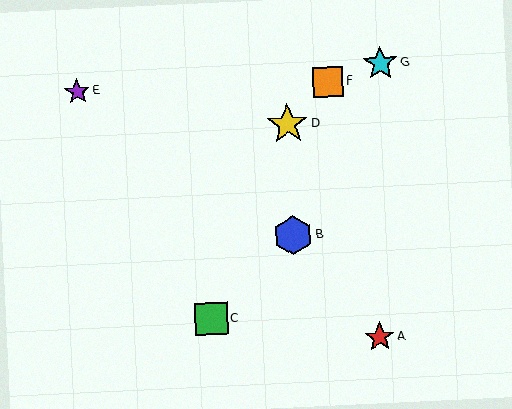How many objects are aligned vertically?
2 objects (B, D) are aligned vertically.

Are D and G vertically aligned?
No, D is at x≈287 and G is at x≈380.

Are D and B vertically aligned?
Yes, both are at x≈287.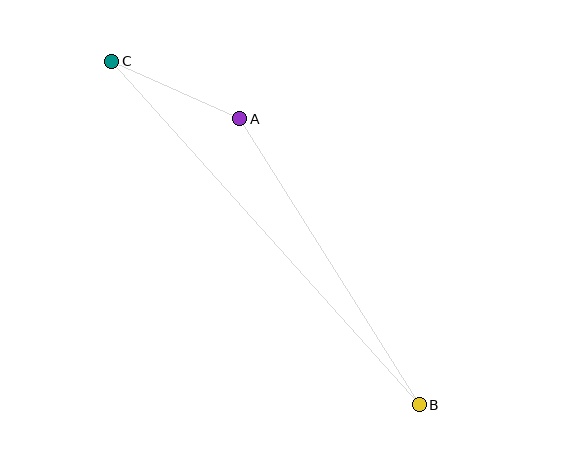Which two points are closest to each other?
Points A and C are closest to each other.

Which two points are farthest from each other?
Points B and C are farthest from each other.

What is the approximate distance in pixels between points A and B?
The distance between A and B is approximately 338 pixels.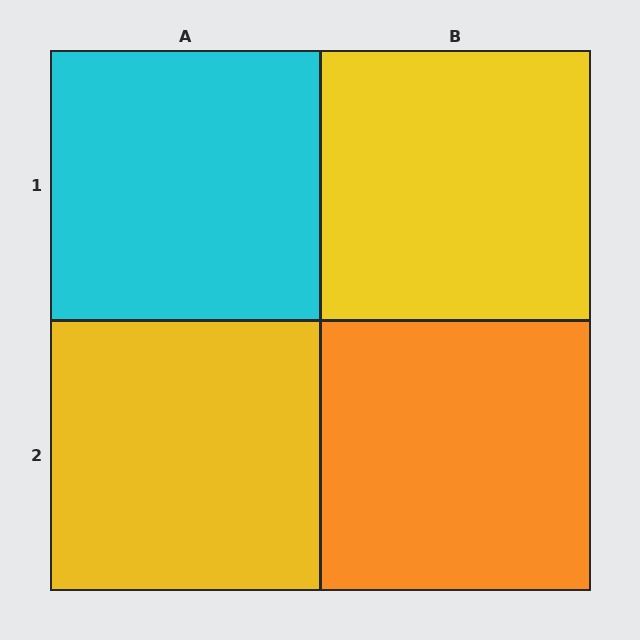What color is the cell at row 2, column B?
Orange.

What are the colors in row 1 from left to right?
Cyan, yellow.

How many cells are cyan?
1 cell is cyan.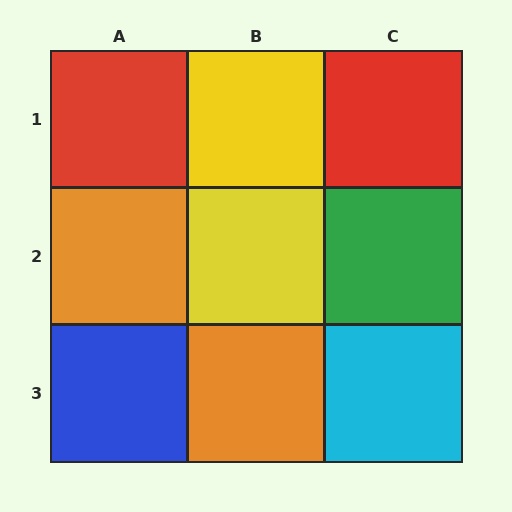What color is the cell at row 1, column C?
Red.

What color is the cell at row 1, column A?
Red.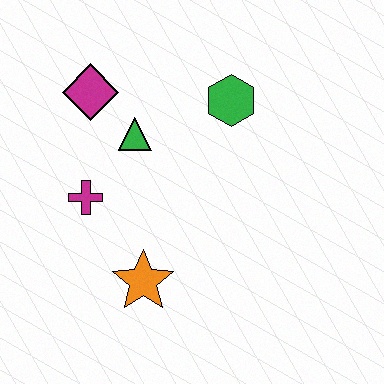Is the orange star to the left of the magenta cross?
No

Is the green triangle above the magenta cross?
Yes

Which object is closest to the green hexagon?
The green triangle is closest to the green hexagon.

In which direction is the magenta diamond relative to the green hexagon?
The magenta diamond is to the left of the green hexagon.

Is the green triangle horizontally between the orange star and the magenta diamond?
Yes